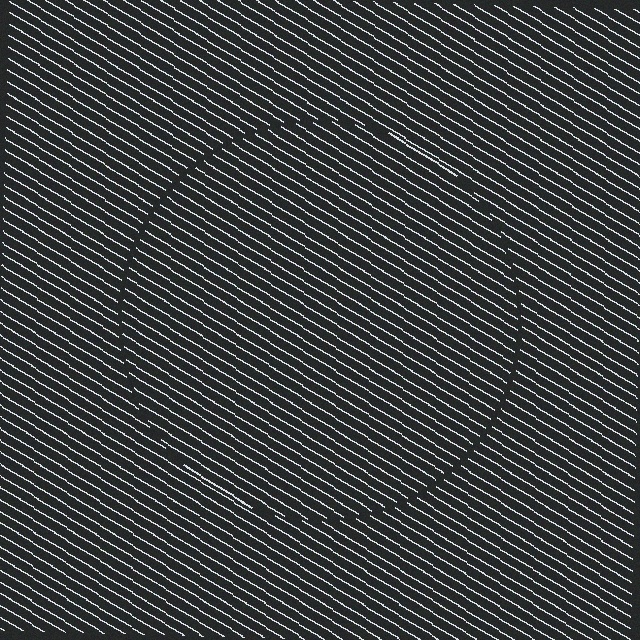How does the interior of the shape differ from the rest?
The interior of the shape contains the same grating, shifted by half a period — the contour is defined by the phase discontinuity where line-ends from the inner and outer gratings abut.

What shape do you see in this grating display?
An illusory circle. The interior of the shape contains the same grating, shifted by half a period — the contour is defined by the phase discontinuity where line-ends from the inner and outer gratings abut.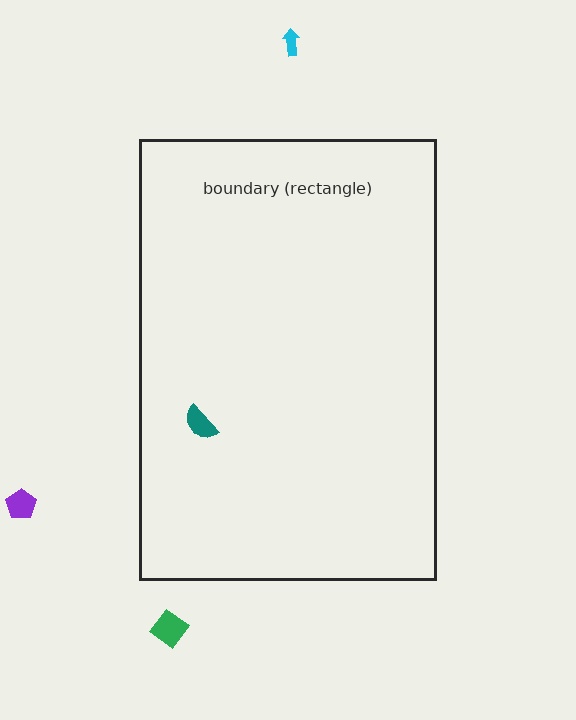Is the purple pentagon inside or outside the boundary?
Outside.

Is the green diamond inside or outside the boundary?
Outside.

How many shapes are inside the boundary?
1 inside, 3 outside.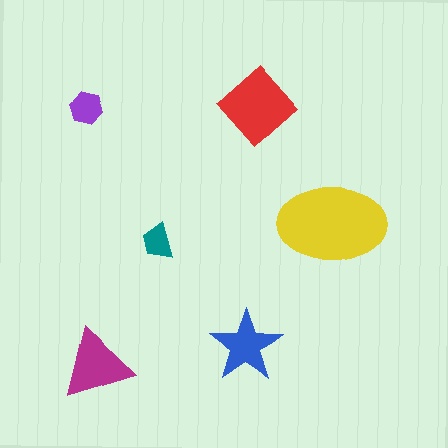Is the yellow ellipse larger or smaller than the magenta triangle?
Larger.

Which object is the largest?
The yellow ellipse.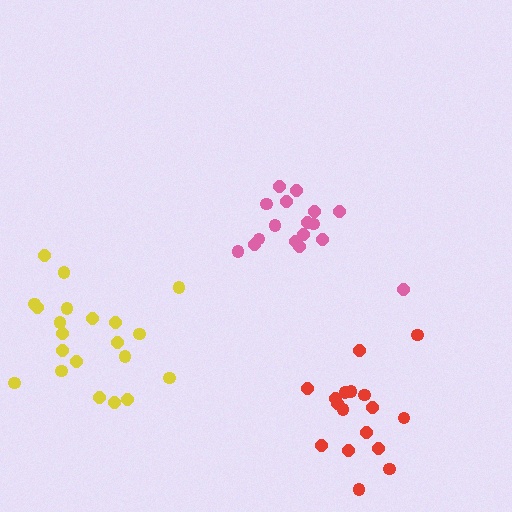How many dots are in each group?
Group 1: 17 dots, Group 2: 21 dots, Group 3: 17 dots (55 total).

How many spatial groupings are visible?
There are 3 spatial groupings.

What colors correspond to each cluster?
The clusters are colored: pink, yellow, red.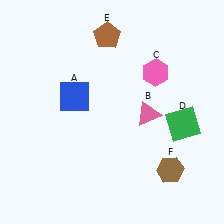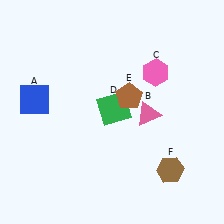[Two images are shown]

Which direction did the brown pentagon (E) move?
The brown pentagon (E) moved down.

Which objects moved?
The objects that moved are: the blue square (A), the green square (D), the brown pentagon (E).